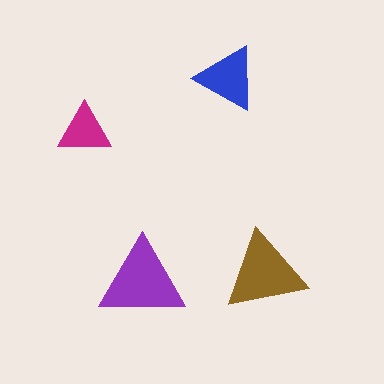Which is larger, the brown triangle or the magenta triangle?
The brown one.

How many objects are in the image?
There are 4 objects in the image.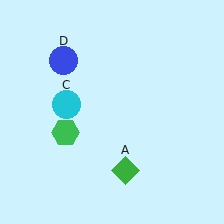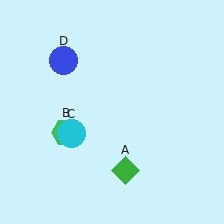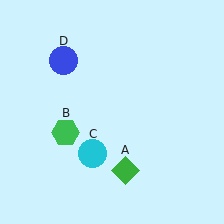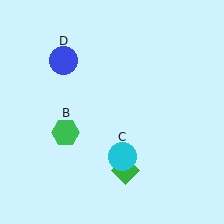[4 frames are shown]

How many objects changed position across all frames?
1 object changed position: cyan circle (object C).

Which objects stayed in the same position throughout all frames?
Green diamond (object A) and green hexagon (object B) and blue circle (object D) remained stationary.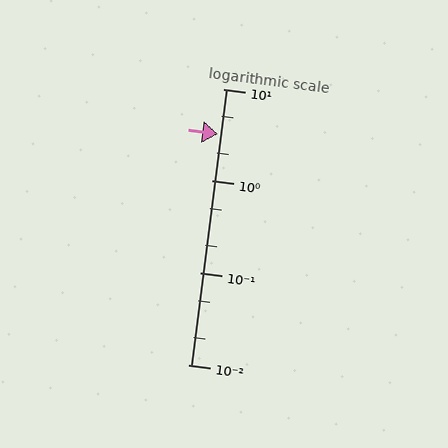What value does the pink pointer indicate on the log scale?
The pointer indicates approximately 3.2.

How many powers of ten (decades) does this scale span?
The scale spans 3 decades, from 0.01 to 10.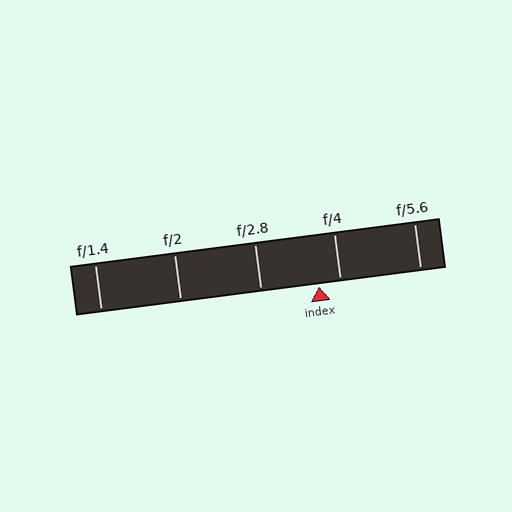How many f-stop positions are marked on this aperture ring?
There are 5 f-stop positions marked.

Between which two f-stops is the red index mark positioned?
The index mark is between f/2.8 and f/4.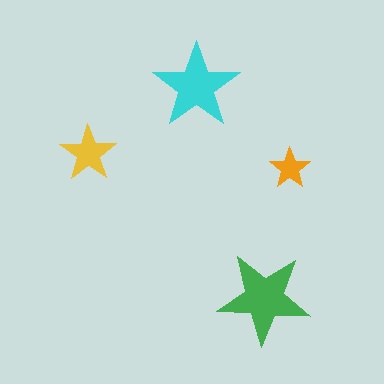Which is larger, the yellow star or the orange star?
The yellow one.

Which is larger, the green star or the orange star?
The green one.